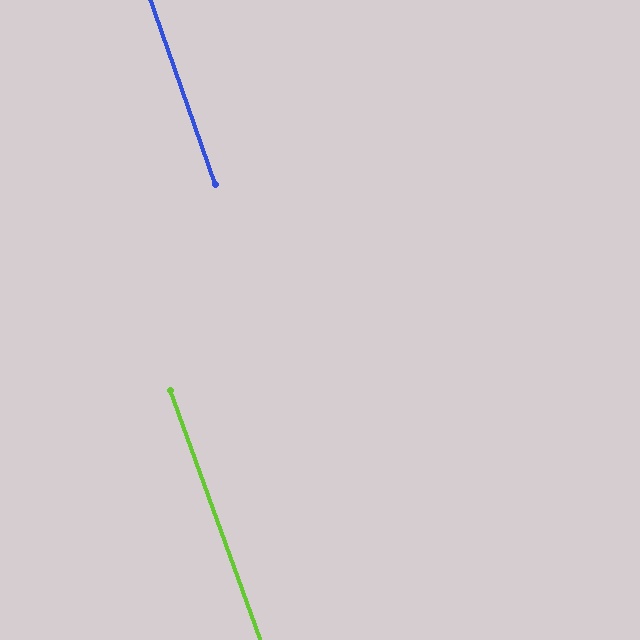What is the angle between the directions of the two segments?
Approximately 0 degrees.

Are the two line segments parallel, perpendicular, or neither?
Parallel — their directions differ by only 0.5°.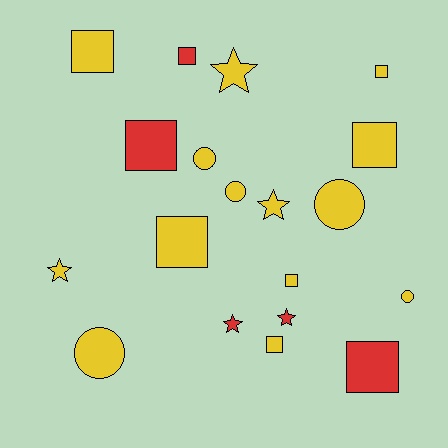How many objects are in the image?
There are 19 objects.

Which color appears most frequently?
Yellow, with 14 objects.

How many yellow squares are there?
There are 6 yellow squares.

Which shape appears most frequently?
Square, with 9 objects.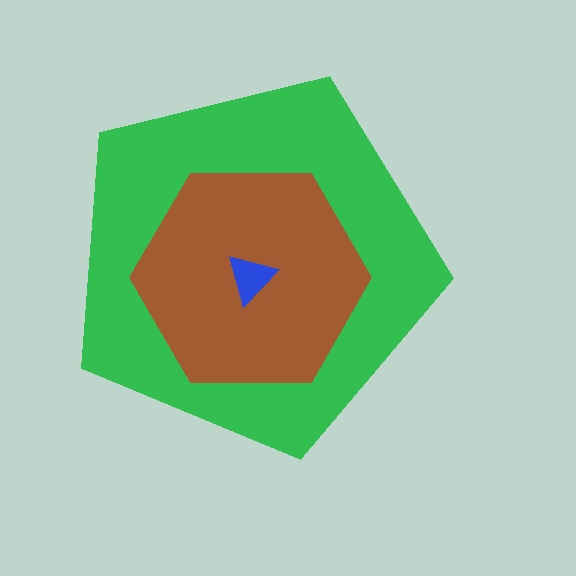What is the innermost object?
The blue triangle.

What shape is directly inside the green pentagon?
The brown hexagon.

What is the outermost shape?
The green pentagon.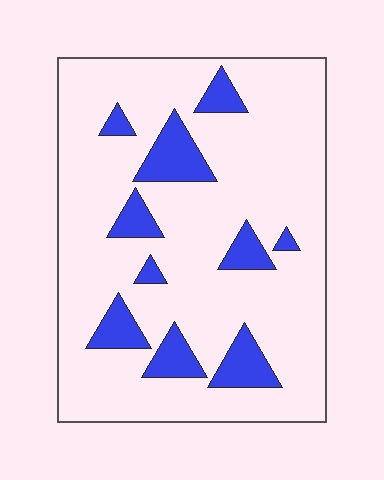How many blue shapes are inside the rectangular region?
10.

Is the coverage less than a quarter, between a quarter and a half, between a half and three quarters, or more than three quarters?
Less than a quarter.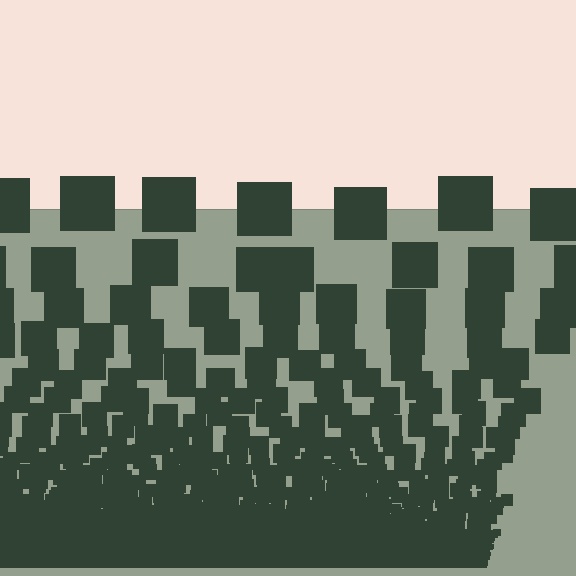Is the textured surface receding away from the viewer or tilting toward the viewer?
The surface appears to tilt toward the viewer. Texture elements get larger and sparser toward the top.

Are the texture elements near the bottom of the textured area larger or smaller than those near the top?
Smaller. The gradient is inverted — elements near the bottom are smaller and denser.